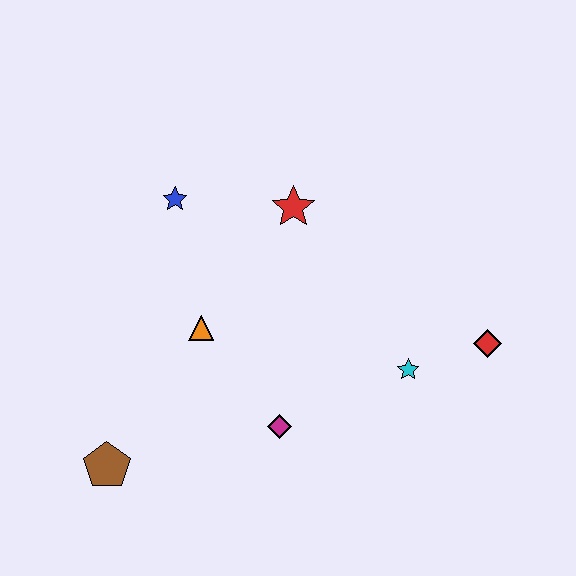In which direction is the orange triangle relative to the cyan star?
The orange triangle is to the left of the cyan star.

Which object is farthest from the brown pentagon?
The red diamond is farthest from the brown pentagon.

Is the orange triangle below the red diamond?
No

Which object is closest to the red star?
The blue star is closest to the red star.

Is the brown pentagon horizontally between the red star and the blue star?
No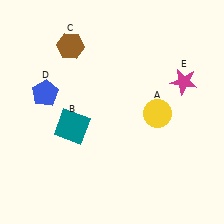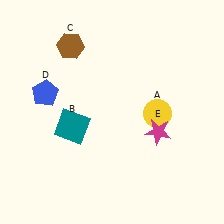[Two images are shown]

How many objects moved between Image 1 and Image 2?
1 object moved between the two images.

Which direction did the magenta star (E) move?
The magenta star (E) moved down.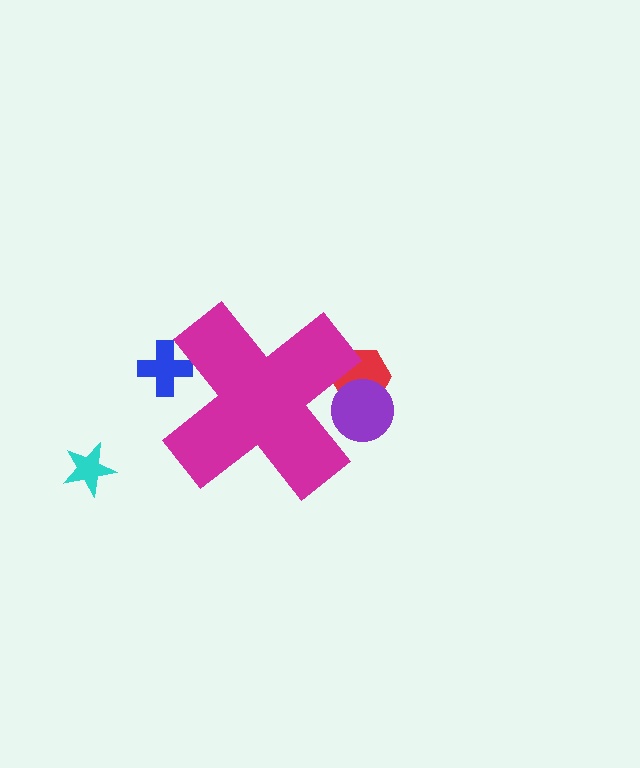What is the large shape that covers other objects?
A magenta cross.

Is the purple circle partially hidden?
Yes, the purple circle is partially hidden behind the magenta cross.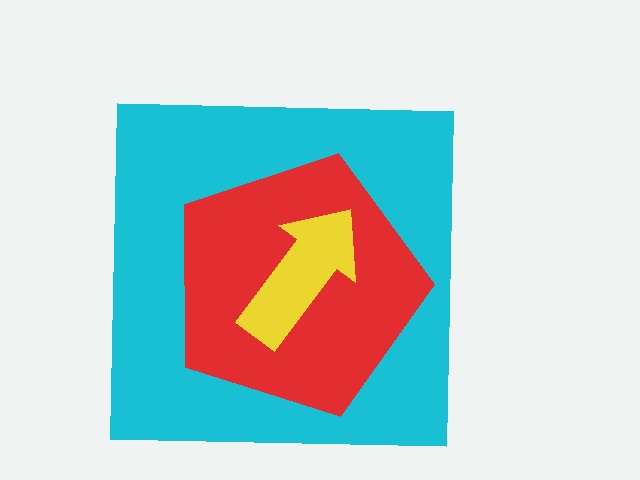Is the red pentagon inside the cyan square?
Yes.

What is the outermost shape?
The cyan square.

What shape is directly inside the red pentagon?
The yellow arrow.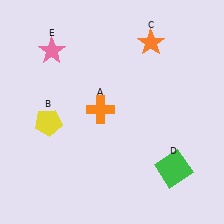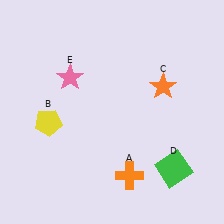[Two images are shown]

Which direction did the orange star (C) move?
The orange star (C) moved down.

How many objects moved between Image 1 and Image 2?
3 objects moved between the two images.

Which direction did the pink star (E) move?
The pink star (E) moved down.